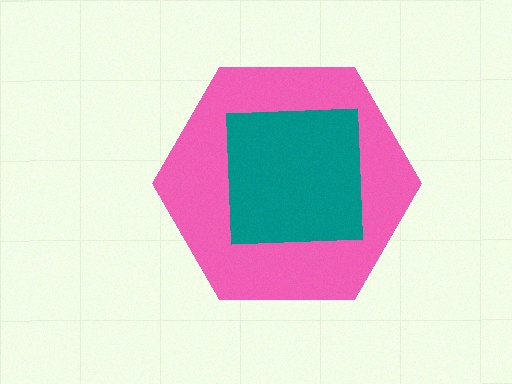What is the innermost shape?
The teal square.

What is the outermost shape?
The pink hexagon.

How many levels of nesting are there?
2.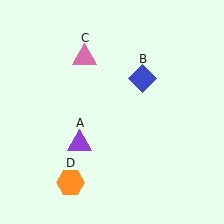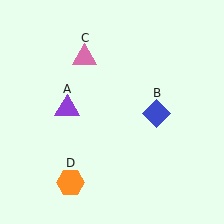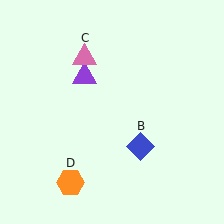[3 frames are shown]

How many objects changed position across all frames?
2 objects changed position: purple triangle (object A), blue diamond (object B).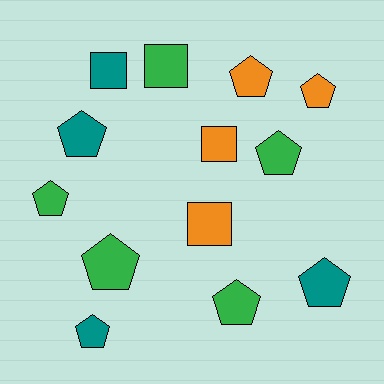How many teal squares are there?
There is 1 teal square.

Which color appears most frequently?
Green, with 5 objects.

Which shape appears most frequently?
Pentagon, with 9 objects.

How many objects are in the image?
There are 13 objects.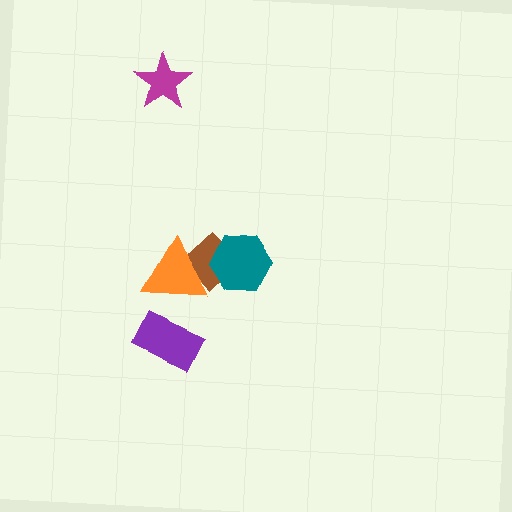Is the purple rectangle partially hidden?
No, no other shape covers it.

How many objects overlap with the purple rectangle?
0 objects overlap with the purple rectangle.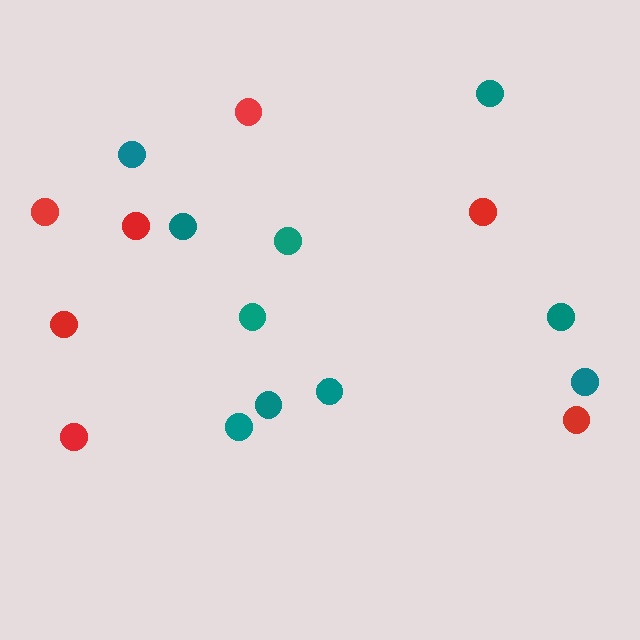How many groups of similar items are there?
There are 2 groups: one group of teal circles (10) and one group of red circles (7).